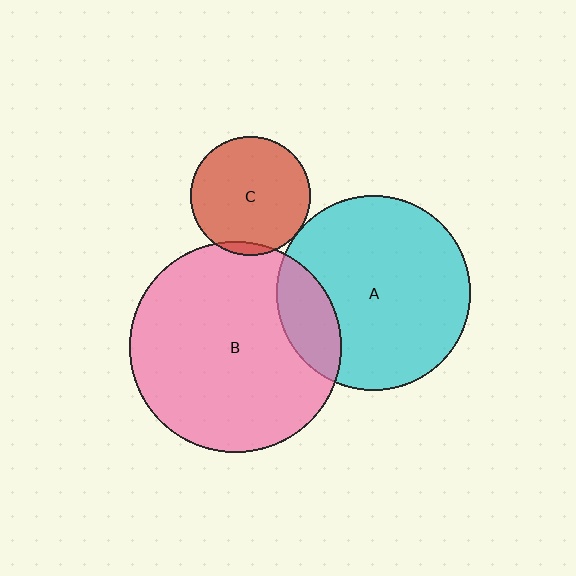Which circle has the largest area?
Circle B (pink).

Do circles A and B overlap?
Yes.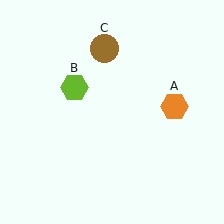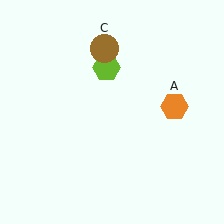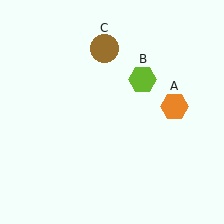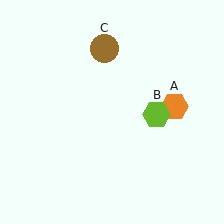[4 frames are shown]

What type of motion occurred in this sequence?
The lime hexagon (object B) rotated clockwise around the center of the scene.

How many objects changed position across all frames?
1 object changed position: lime hexagon (object B).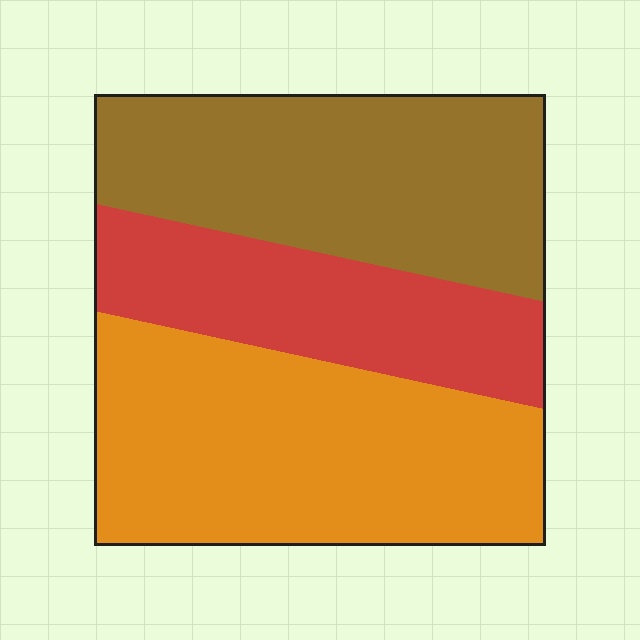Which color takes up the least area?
Red, at roughly 25%.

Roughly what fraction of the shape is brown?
Brown takes up between a third and a half of the shape.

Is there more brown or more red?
Brown.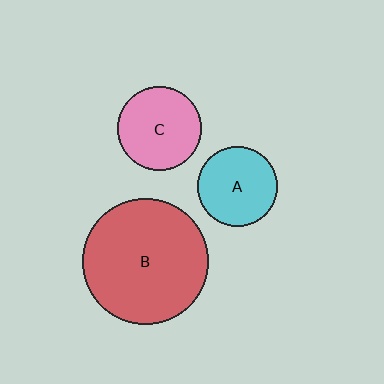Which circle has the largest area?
Circle B (red).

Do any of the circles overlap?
No, none of the circles overlap.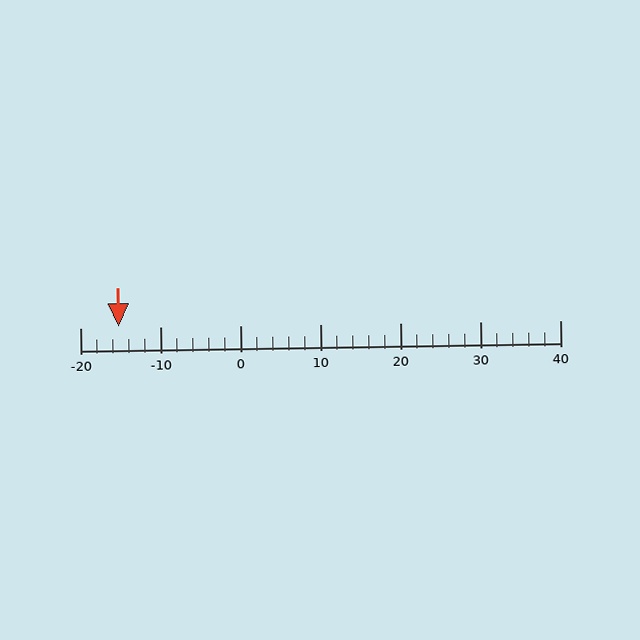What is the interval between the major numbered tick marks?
The major tick marks are spaced 10 units apart.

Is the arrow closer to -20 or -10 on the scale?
The arrow is closer to -20.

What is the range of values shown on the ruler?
The ruler shows values from -20 to 40.